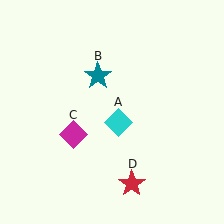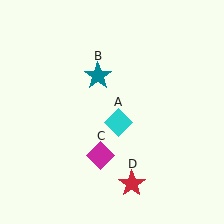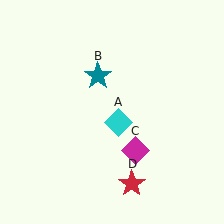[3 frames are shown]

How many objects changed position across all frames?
1 object changed position: magenta diamond (object C).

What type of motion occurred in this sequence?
The magenta diamond (object C) rotated counterclockwise around the center of the scene.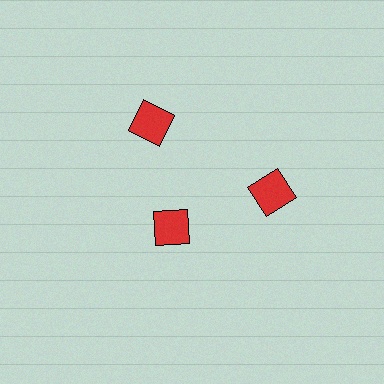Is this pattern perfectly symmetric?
No. The 3 red diamonds are arranged in a ring, but one element near the 7 o'clock position is pulled inward toward the center, breaking the 3-fold rotational symmetry.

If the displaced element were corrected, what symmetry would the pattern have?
It would have 3-fold rotational symmetry — the pattern would map onto itself every 120 degrees.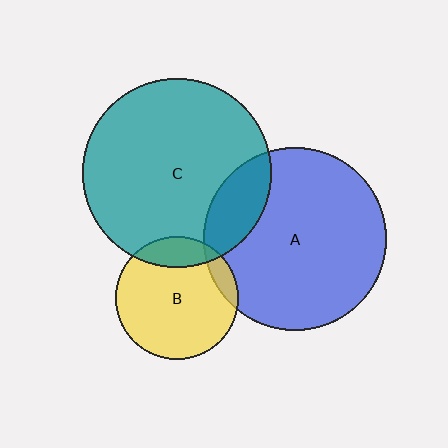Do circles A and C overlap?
Yes.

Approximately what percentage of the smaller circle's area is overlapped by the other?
Approximately 15%.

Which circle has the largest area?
Circle C (teal).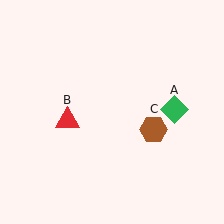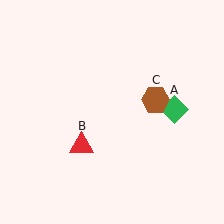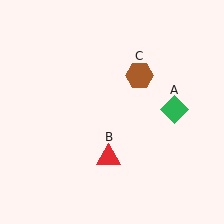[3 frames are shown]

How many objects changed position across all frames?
2 objects changed position: red triangle (object B), brown hexagon (object C).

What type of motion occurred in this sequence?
The red triangle (object B), brown hexagon (object C) rotated counterclockwise around the center of the scene.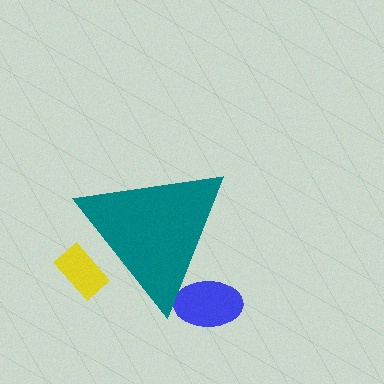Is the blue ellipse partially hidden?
Yes, the blue ellipse is partially hidden behind the teal triangle.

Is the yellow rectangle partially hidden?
Yes, the yellow rectangle is partially hidden behind the teal triangle.